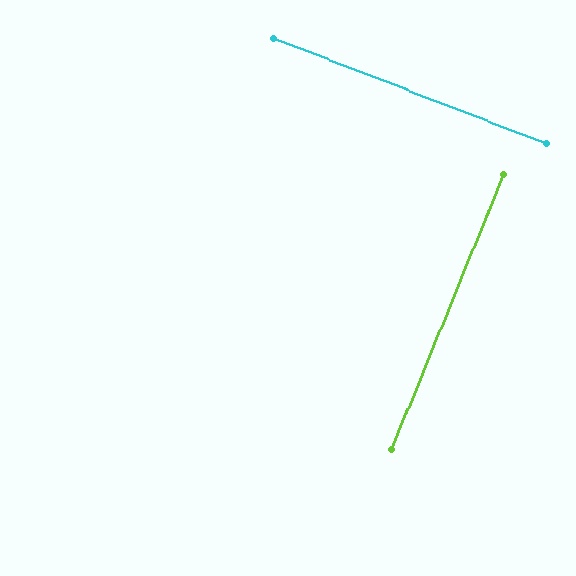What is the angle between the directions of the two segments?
Approximately 89 degrees.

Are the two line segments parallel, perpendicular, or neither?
Perpendicular — they meet at approximately 89°.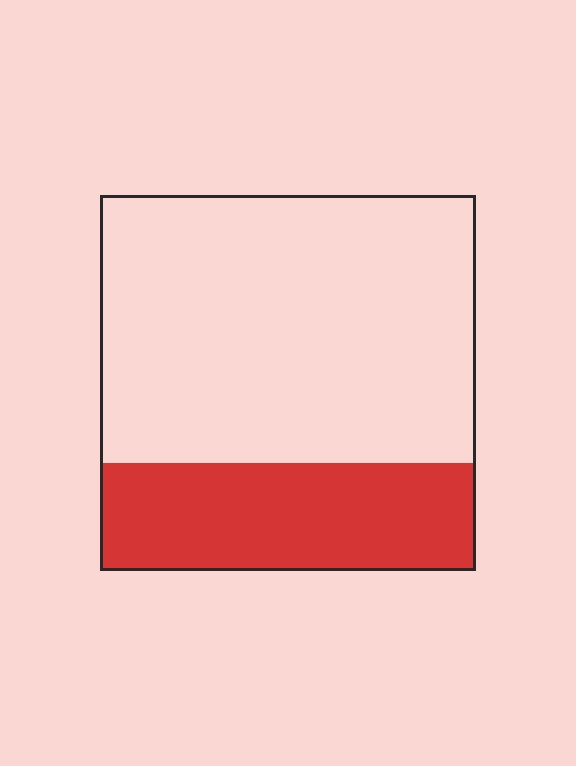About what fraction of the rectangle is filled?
About one quarter (1/4).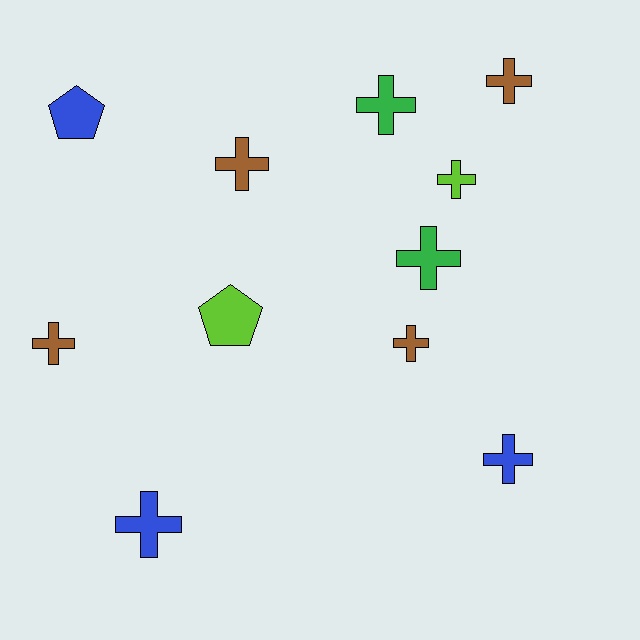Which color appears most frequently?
Brown, with 4 objects.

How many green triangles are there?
There are no green triangles.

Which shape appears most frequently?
Cross, with 9 objects.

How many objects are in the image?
There are 11 objects.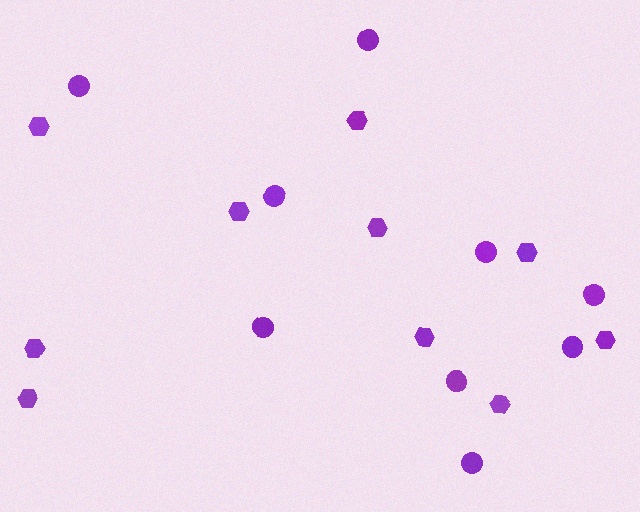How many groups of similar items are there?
There are 2 groups: one group of hexagons (10) and one group of circles (9).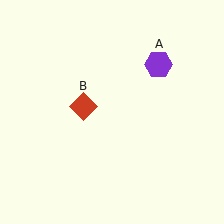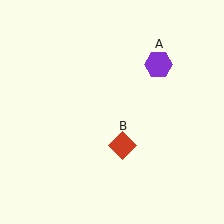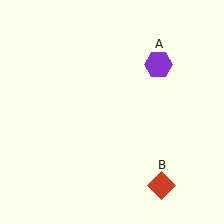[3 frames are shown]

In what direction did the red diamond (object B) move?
The red diamond (object B) moved down and to the right.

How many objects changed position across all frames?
1 object changed position: red diamond (object B).